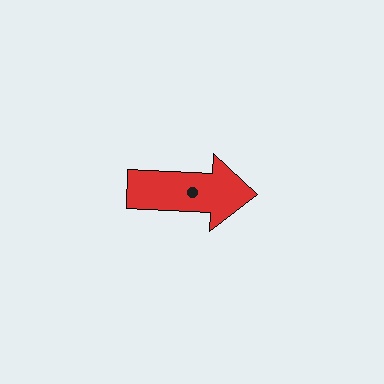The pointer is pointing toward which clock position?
Roughly 3 o'clock.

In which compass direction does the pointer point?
East.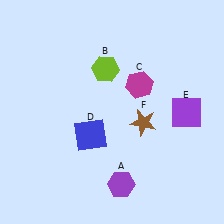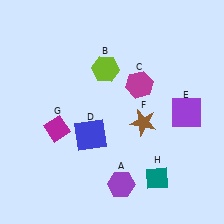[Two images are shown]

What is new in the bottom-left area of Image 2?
A magenta diamond (G) was added in the bottom-left area of Image 2.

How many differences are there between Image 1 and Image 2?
There are 2 differences between the two images.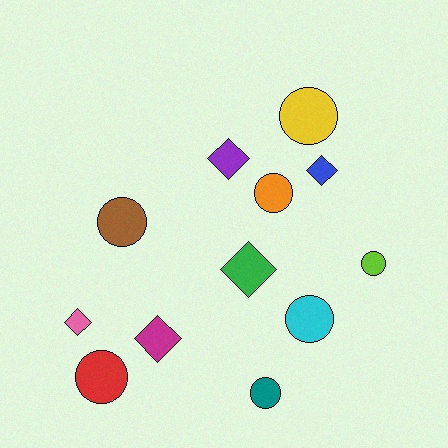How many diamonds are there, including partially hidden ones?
There are 5 diamonds.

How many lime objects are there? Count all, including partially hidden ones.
There is 1 lime object.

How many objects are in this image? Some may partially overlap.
There are 12 objects.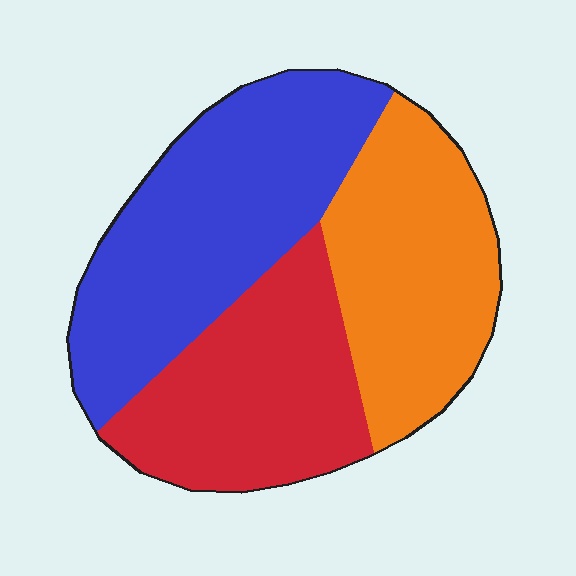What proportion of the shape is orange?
Orange takes up about one third (1/3) of the shape.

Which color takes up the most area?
Blue, at roughly 40%.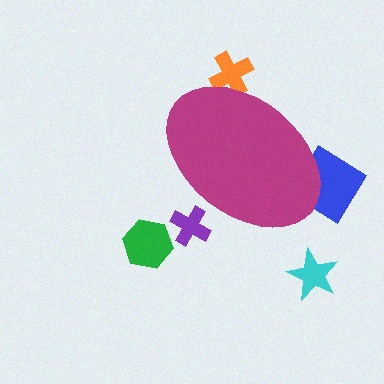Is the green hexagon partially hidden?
No, the green hexagon is fully visible.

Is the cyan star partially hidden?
No, the cyan star is fully visible.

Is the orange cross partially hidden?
Yes, the orange cross is partially hidden behind the magenta ellipse.